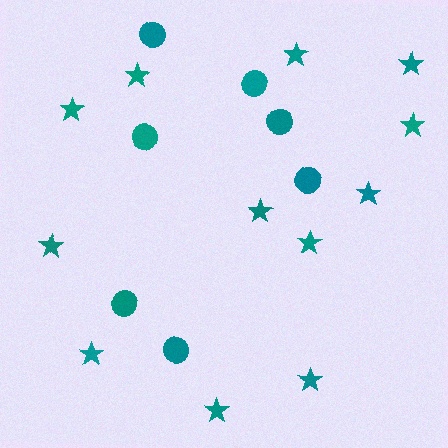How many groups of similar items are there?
There are 2 groups: one group of stars (12) and one group of circles (7).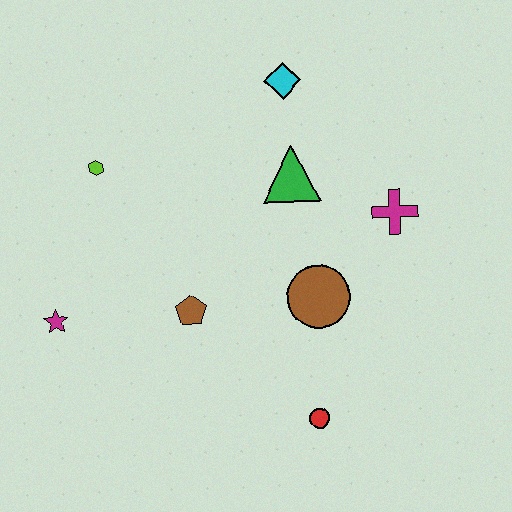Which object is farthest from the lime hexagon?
The red circle is farthest from the lime hexagon.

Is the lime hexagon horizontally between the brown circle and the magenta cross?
No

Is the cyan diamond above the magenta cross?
Yes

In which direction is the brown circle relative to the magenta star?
The brown circle is to the right of the magenta star.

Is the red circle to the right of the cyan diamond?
Yes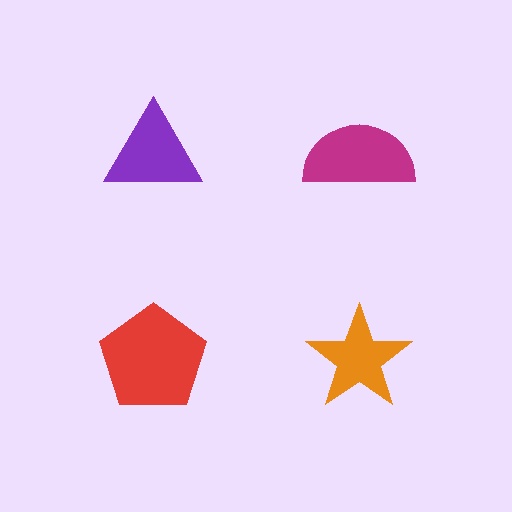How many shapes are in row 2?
2 shapes.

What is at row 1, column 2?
A magenta semicircle.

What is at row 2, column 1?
A red pentagon.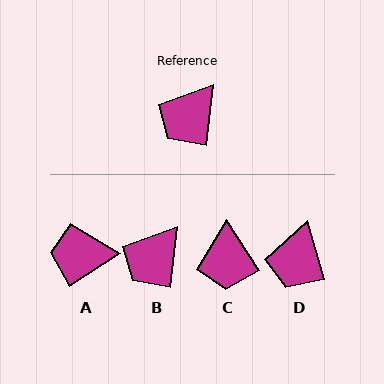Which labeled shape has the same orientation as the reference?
B.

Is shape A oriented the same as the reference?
No, it is off by about 50 degrees.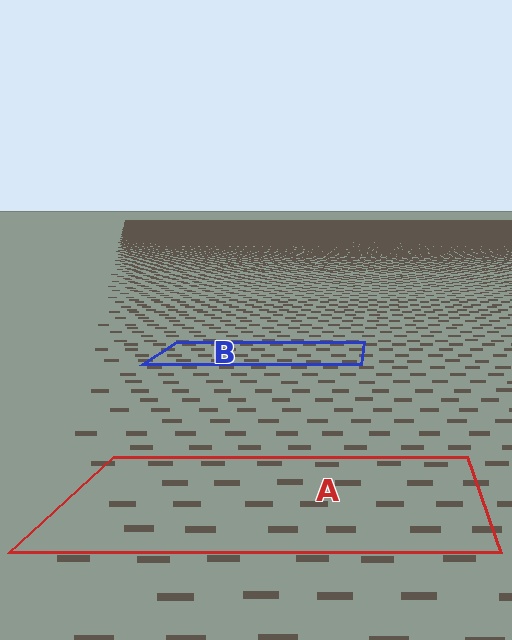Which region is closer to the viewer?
Region A is closer. The texture elements there are larger and more spread out.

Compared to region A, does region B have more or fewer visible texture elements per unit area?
Region B has more texture elements per unit area — they are packed more densely because it is farther away.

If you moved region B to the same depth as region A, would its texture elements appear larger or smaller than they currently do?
They would appear larger. At a closer depth, the same texture elements are projected at a bigger on-screen size.